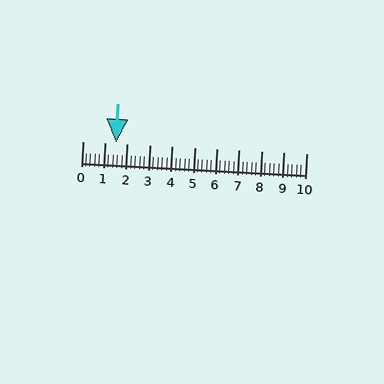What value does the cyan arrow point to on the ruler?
The cyan arrow points to approximately 1.5.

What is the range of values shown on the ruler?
The ruler shows values from 0 to 10.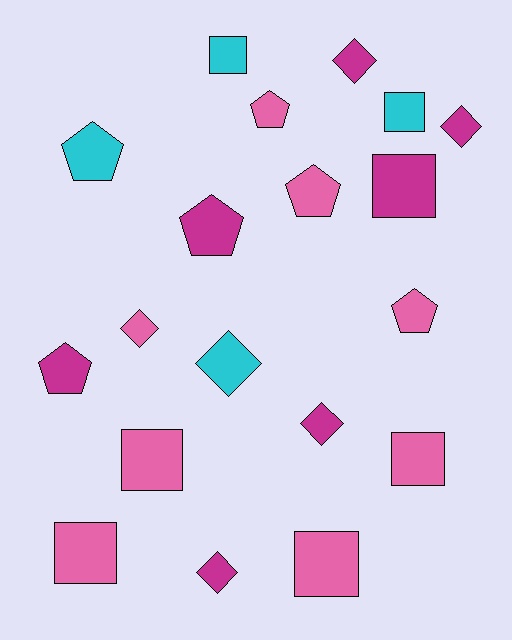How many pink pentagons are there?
There are 3 pink pentagons.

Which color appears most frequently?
Pink, with 8 objects.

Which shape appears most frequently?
Square, with 7 objects.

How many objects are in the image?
There are 19 objects.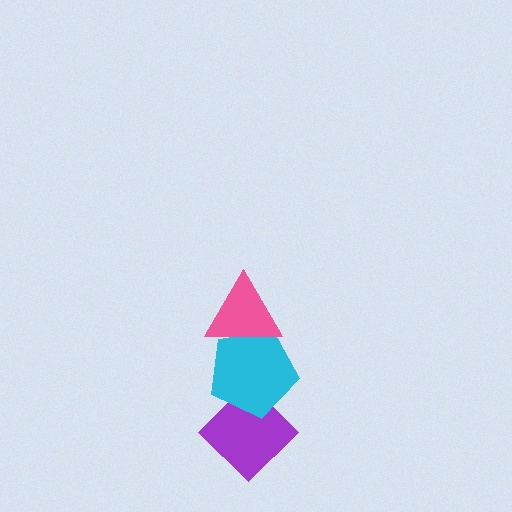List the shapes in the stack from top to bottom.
From top to bottom: the pink triangle, the cyan pentagon, the purple diamond.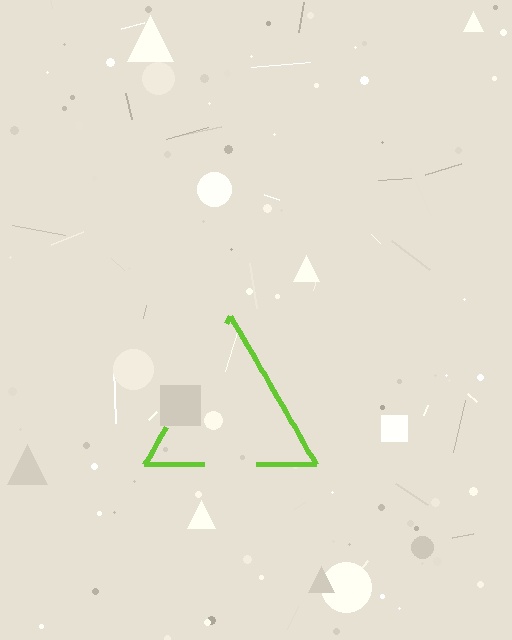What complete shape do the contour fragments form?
The contour fragments form a triangle.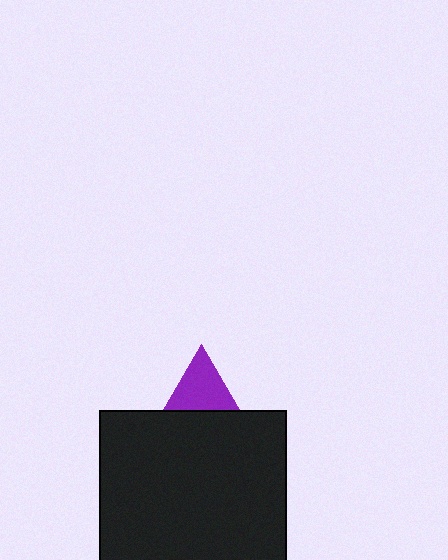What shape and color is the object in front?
The object in front is a black rectangle.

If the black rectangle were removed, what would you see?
You would see the complete purple triangle.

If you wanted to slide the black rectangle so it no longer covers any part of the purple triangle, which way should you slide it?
Slide it down — that is the most direct way to separate the two shapes.